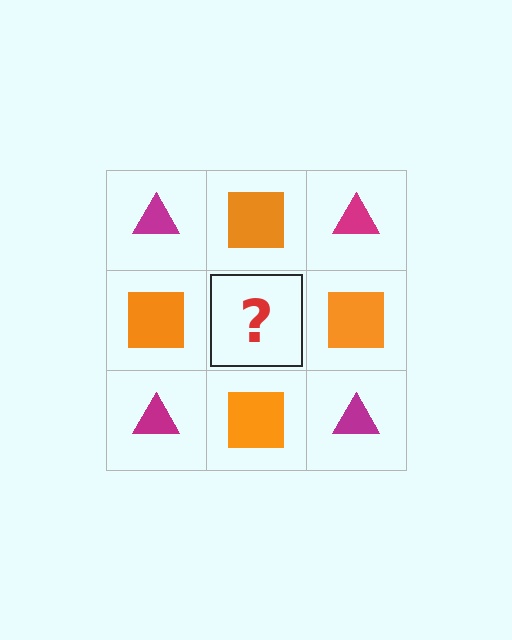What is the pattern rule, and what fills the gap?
The rule is that it alternates magenta triangle and orange square in a checkerboard pattern. The gap should be filled with a magenta triangle.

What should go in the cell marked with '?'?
The missing cell should contain a magenta triangle.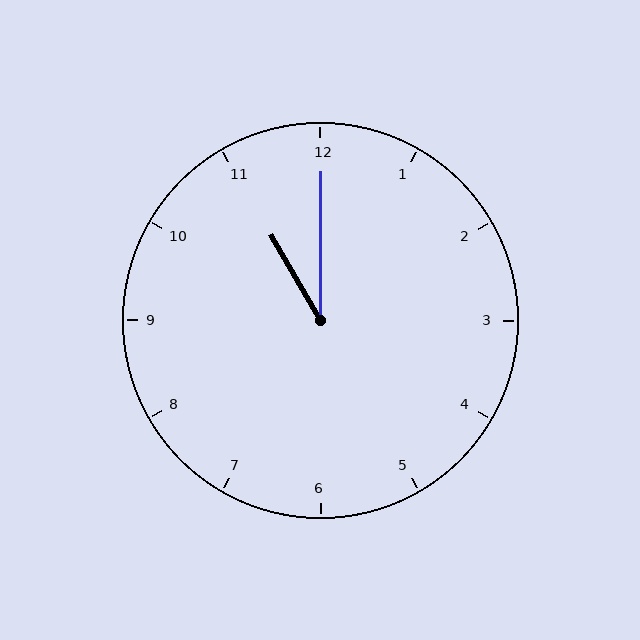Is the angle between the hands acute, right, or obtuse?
It is acute.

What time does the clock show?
11:00.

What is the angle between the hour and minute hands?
Approximately 30 degrees.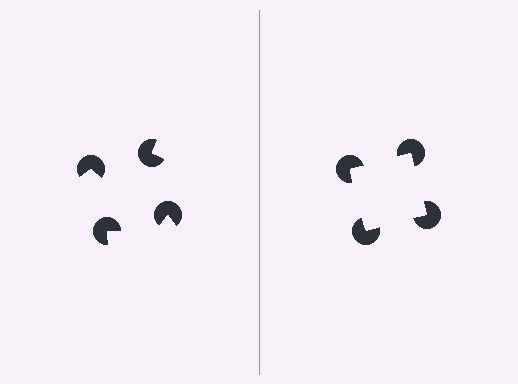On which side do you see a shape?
An illusory square appears on the right side. On the left side the wedge cuts are rotated, so no coherent shape forms.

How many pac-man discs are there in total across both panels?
8 — 4 on each side.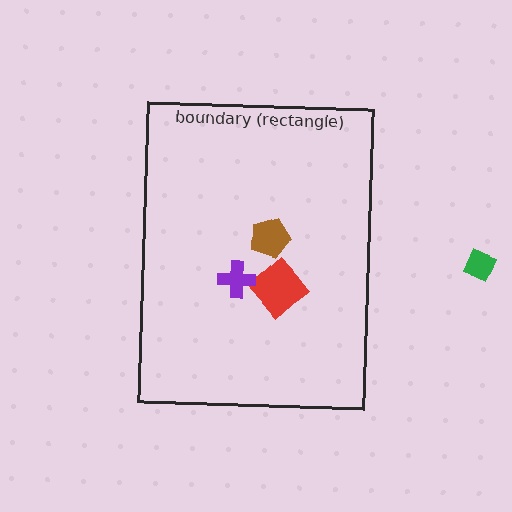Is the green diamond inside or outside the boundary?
Outside.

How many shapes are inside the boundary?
3 inside, 1 outside.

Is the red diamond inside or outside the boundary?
Inside.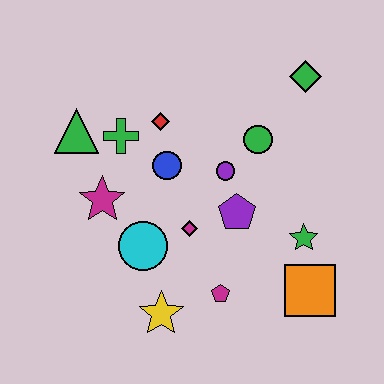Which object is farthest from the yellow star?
The green diamond is farthest from the yellow star.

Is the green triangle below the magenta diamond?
No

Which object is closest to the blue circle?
The red diamond is closest to the blue circle.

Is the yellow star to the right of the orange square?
No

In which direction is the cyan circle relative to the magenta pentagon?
The cyan circle is to the left of the magenta pentagon.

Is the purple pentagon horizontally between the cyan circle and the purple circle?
No